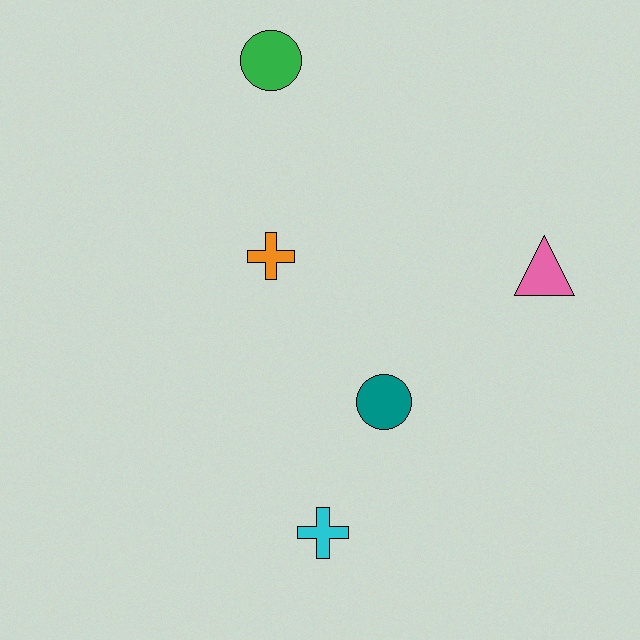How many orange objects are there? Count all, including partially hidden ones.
There is 1 orange object.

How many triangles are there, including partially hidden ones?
There is 1 triangle.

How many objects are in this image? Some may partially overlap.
There are 5 objects.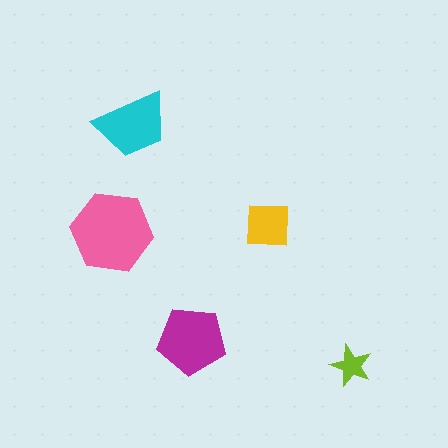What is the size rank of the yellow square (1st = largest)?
4th.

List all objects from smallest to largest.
The lime star, the yellow square, the cyan trapezoid, the magenta pentagon, the pink hexagon.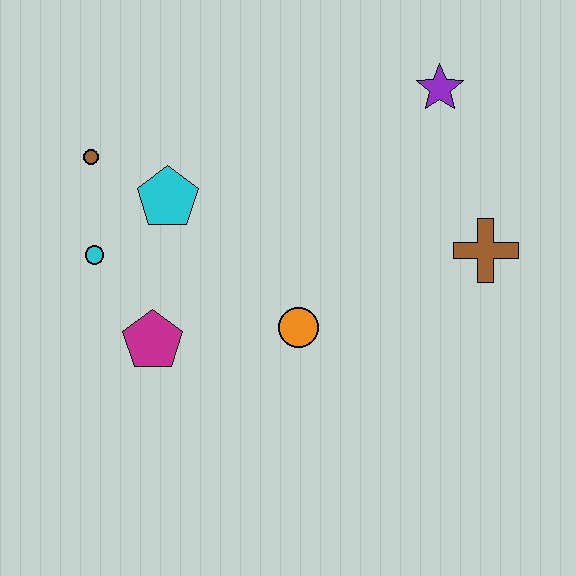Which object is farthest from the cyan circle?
The brown cross is farthest from the cyan circle.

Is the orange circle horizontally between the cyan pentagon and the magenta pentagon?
No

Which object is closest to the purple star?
The brown cross is closest to the purple star.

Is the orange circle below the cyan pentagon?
Yes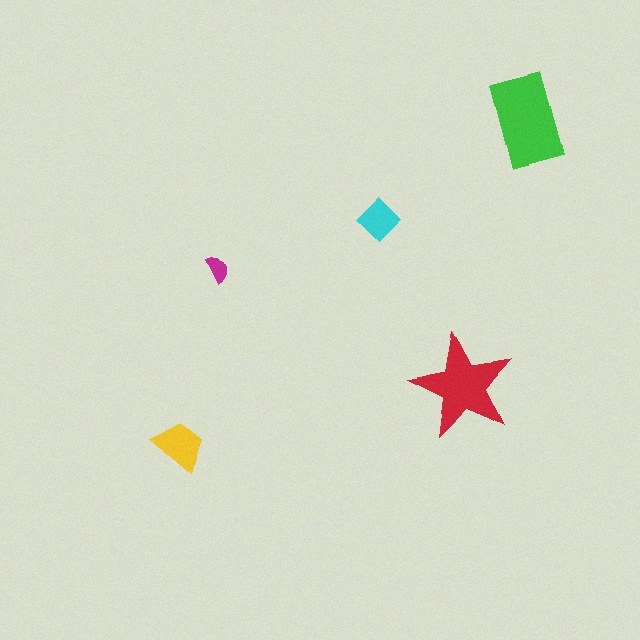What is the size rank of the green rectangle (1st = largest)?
1st.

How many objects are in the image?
There are 5 objects in the image.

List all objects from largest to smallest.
The green rectangle, the red star, the yellow trapezoid, the cyan diamond, the magenta semicircle.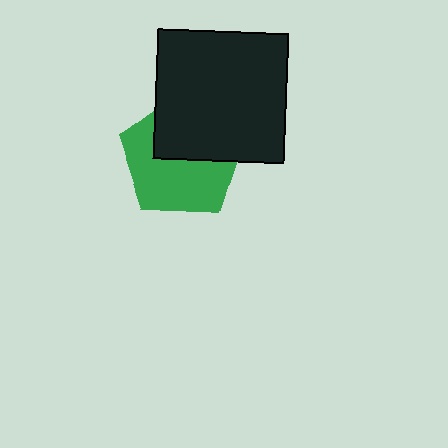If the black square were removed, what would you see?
You would see the complete green pentagon.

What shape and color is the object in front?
The object in front is a black square.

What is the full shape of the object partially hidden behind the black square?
The partially hidden object is a green pentagon.